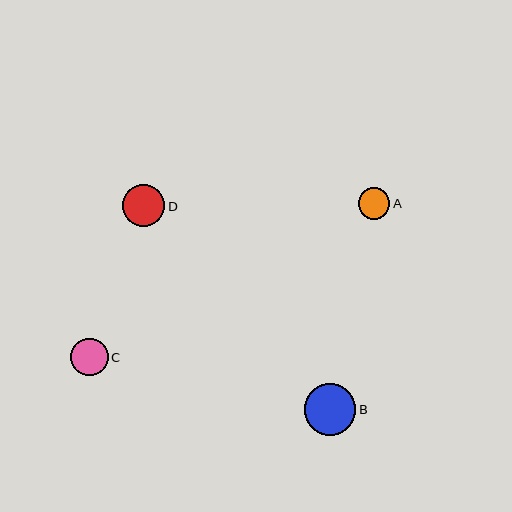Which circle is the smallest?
Circle A is the smallest with a size of approximately 31 pixels.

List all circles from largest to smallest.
From largest to smallest: B, D, C, A.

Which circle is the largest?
Circle B is the largest with a size of approximately 52 pixels.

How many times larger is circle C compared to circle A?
Circle C is approximately 1.2 times the size of circle A.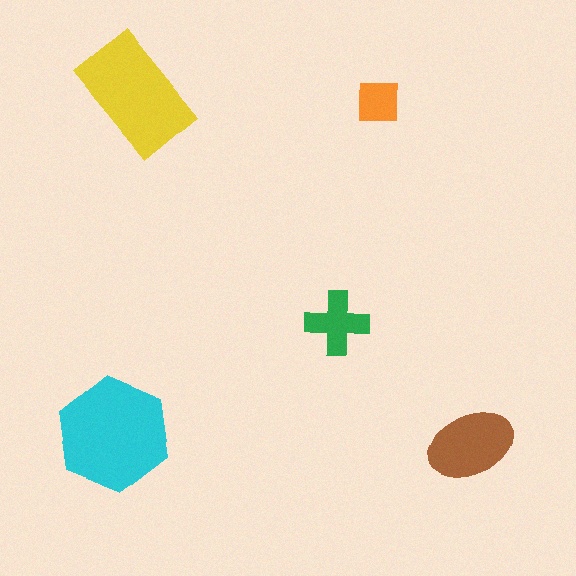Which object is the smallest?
The orange square.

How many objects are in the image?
There are 5 objects in the image.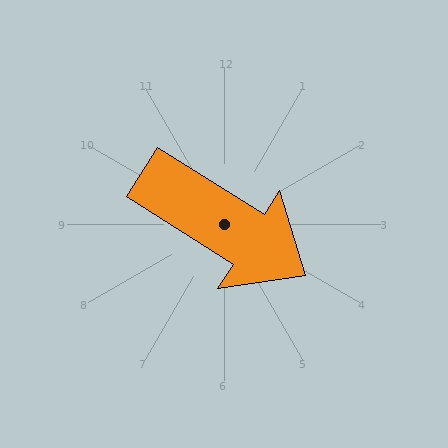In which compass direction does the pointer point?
Southeast.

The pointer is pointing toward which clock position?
Roughly 4 o'clock.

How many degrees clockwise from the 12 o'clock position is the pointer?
Approximately 122 degrees.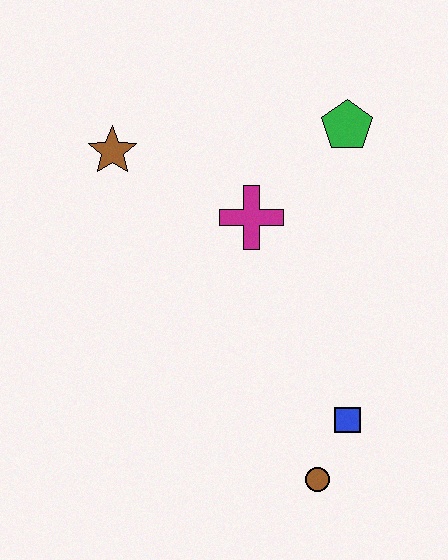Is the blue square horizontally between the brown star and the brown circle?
No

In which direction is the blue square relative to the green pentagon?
The blue square is below the green pentagon.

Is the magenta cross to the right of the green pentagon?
No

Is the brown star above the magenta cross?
Yes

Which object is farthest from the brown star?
The brown circle is farthest from the brown star.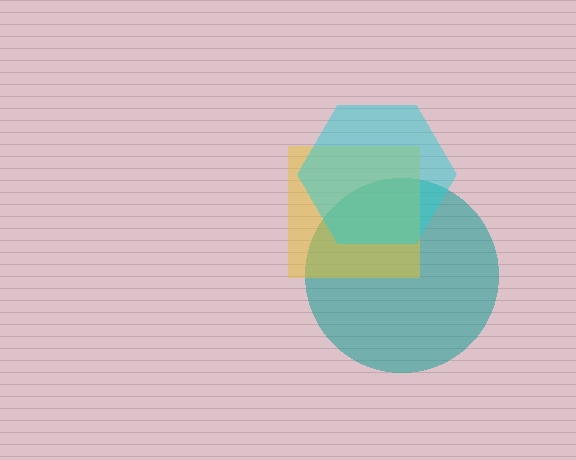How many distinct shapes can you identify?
There are 3 distinct shapes: a teal circle, a yellow square, a cyan hexagon.